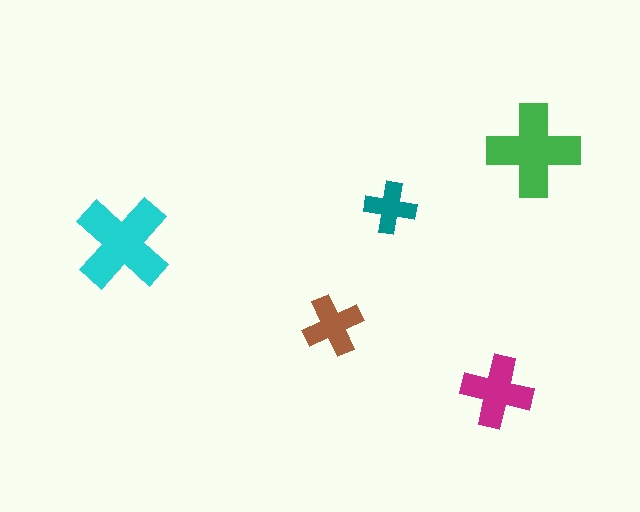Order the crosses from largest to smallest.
the cyan one, the green one, the magenta one, the brown one, the teal one.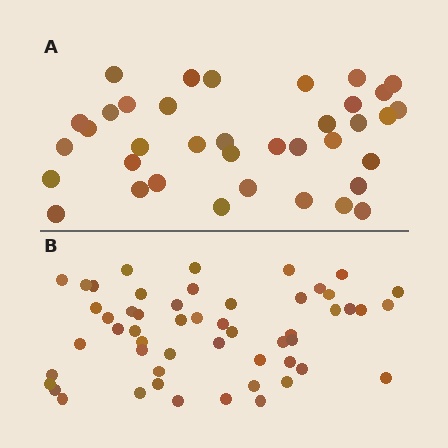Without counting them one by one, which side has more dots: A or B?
Region B (the bottom region) has more dots.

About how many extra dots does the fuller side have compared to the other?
Region B has approximately 15 more dots than region A.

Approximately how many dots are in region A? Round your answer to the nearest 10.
About 40 dots. (The exact count is 37, which rounds to 40.)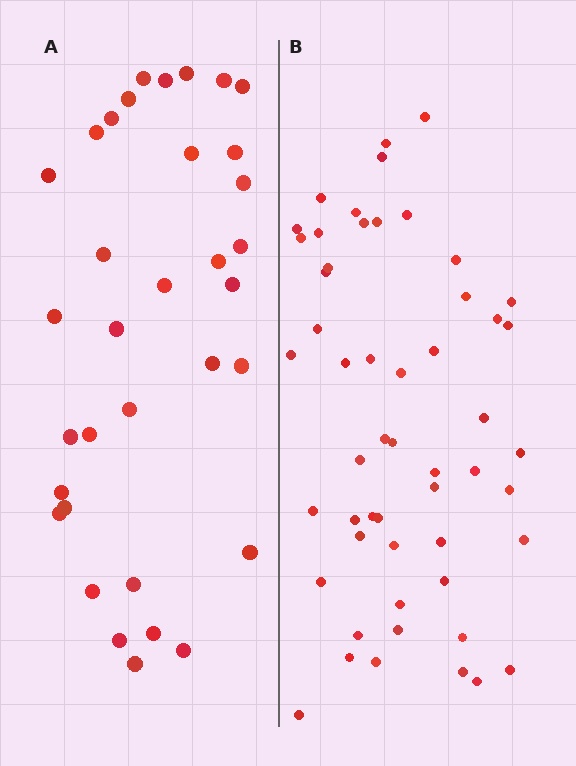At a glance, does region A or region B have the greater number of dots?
Region B (the right region) has more dots.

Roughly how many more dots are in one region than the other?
Region B has approximately 20 more dots than region A.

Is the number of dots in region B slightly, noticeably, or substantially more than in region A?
Region B has substantially more. The ratio is roughly 1.6 to 1.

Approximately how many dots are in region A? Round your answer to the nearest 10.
About 30 dots. (The exact count is 34, which rounds to 30.)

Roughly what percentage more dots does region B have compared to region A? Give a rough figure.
About 55% more.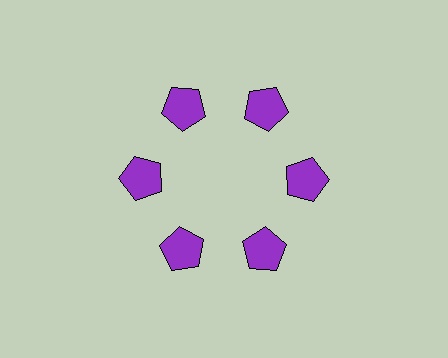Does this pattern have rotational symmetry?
Yes, this pattern has 6-fold rotational symmetry. It looks the same after rotating 60 degrees around the center.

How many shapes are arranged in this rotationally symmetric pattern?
There are 6 shapes, arranged in 6 groups of 1.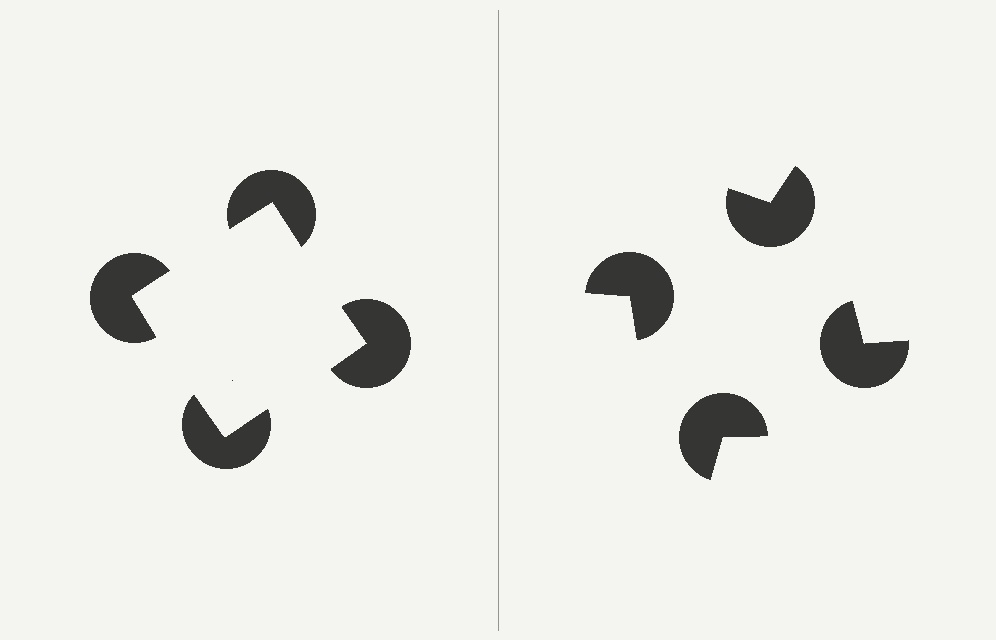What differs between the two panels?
The pac-man discs are positioned identically on both sides; only the wedge orientations differ. On the left they align to a square; on the right they are misaligned.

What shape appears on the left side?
An illusory square.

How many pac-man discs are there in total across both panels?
8 — 4 on each side.